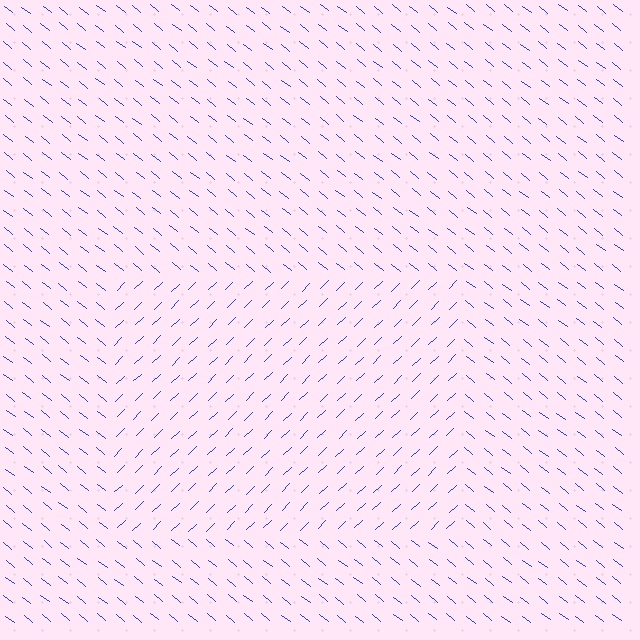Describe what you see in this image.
The image is filled with small blue line segments. A rectangle region in the image has lines oriented differently from the surrounding lines, creating a visible texture boundary.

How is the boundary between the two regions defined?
The boundary is defined purely by a change in line orientation (approximately 82 degrees difference). All lines are the same color and thickness.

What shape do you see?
I see a rectangle.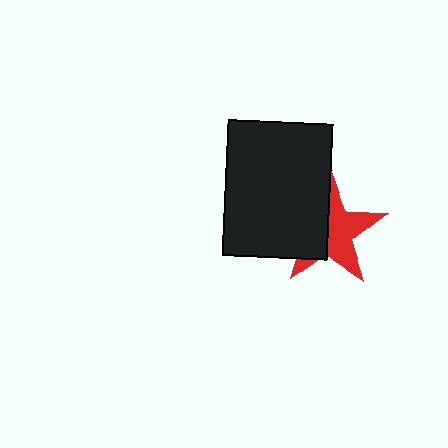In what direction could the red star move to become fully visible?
The red star could move right. That would shift it out from behind the black rectangle entirely.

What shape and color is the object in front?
The object in front is a black rectangle.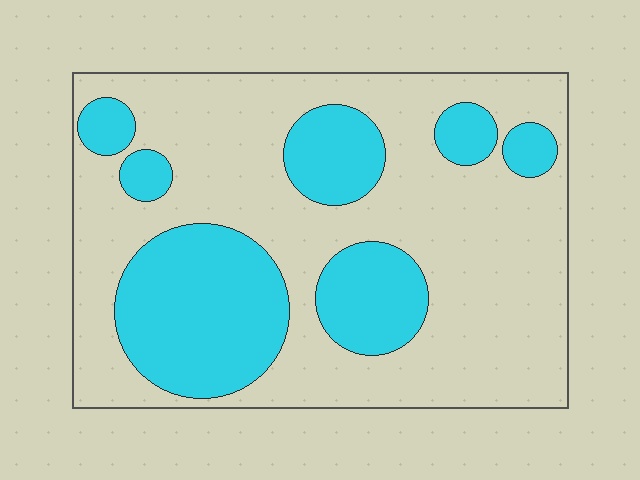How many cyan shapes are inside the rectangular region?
7.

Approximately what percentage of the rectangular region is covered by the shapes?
Approximately 30%.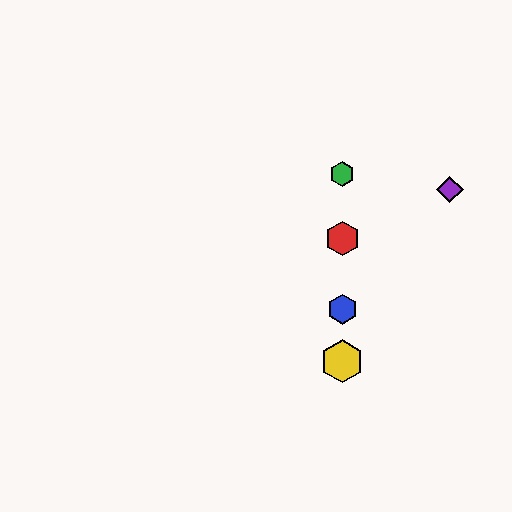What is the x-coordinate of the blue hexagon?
The blue hexagon is at x≈342.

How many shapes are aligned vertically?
4 shapes (the red hexagon, the blue hexagon, the green hexagon, the yellow hexagon) are aligned vertically.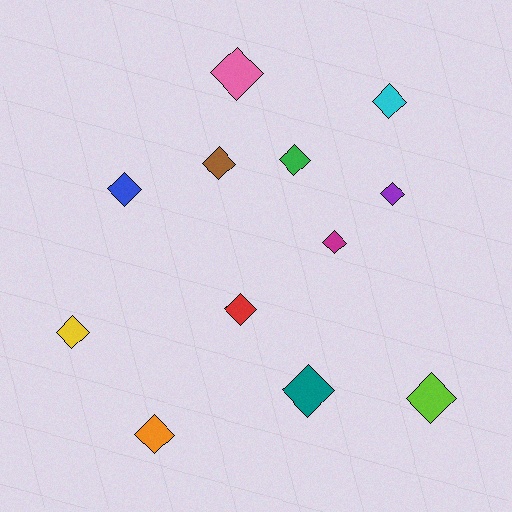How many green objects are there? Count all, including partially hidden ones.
There is 1 green object.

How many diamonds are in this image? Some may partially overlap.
There are 12 diamonds.